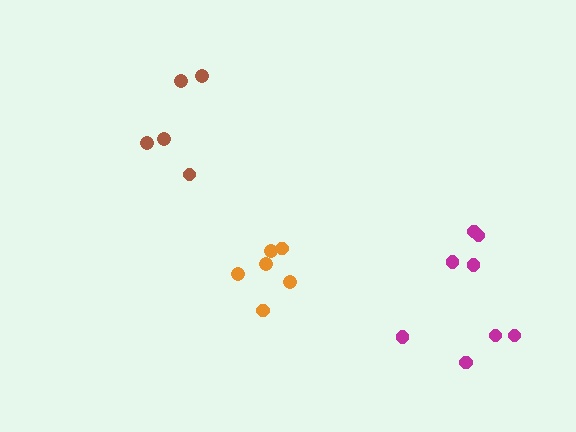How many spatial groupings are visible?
There are 3 spatial groupings.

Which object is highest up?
The brown cluster is topmost.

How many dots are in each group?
Group 1: 8 dots, Group 2: 5 dots, Group 3: 6 dots (19 total).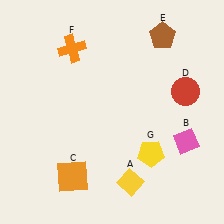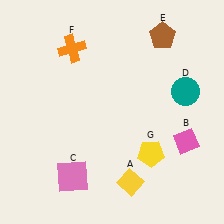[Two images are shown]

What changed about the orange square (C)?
In Image 1, C is orange. In Image 2, it changed to pink.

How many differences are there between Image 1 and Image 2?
There are 2 differences between the two images.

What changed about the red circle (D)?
In Image 1, D is red. In Image 2, it changed to teal.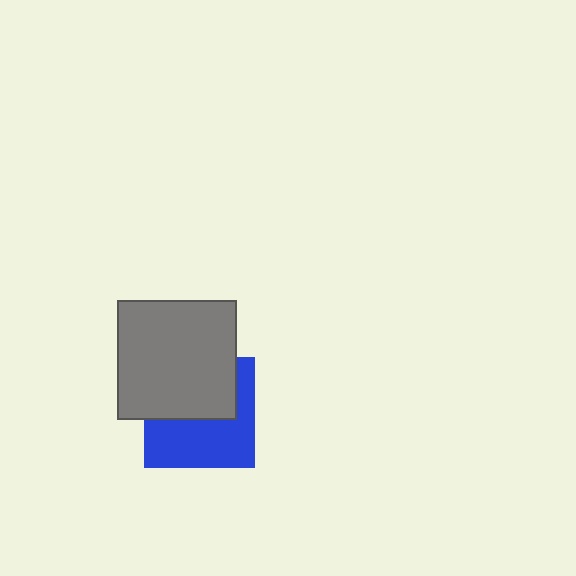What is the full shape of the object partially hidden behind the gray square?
The partially hidden object is a blue square.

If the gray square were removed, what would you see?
You would see the complete blue square.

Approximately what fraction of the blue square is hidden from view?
Roughly 47% of the blue square is hidden behind the gray square.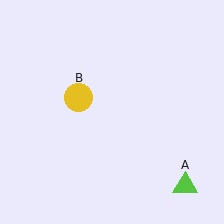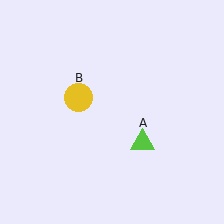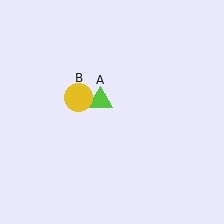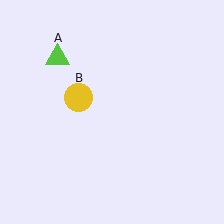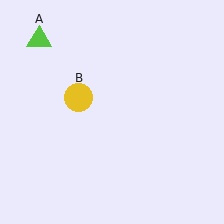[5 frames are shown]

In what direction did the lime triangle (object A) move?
The lime triangle (object A) moved up and to the left.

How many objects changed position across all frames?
1 object changed position: lime triangle (object A).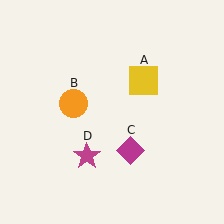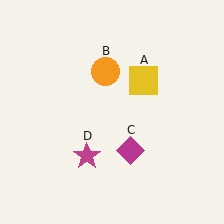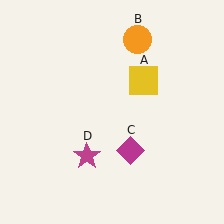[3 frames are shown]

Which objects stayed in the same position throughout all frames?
Yellow square (object A) and magenta diamond (object C) and magenta star (object D) remained stationary.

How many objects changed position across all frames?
1 object changed position: orange circle (object B).